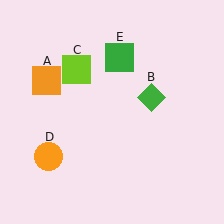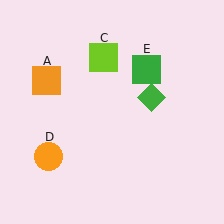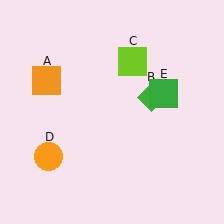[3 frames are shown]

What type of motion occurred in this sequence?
The lime square (object C), green square (object E) rotated clockwise around the center of the scene.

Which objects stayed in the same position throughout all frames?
Orange square (object A) and green diamond (object B) and orange circle (object D) remained stationary.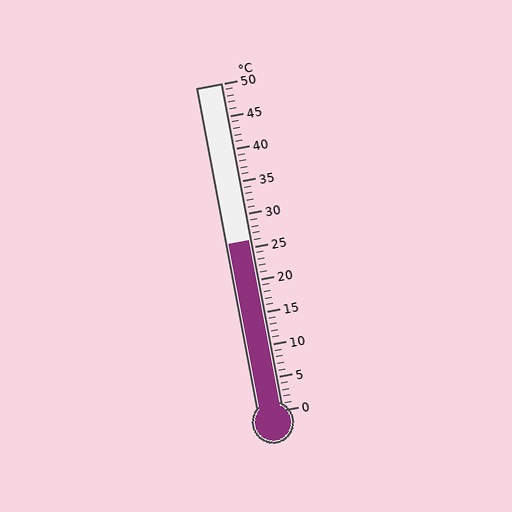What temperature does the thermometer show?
The thermometer shows approximately 26°C.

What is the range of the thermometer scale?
The thermometer scale ranges from 0°C to 50°C.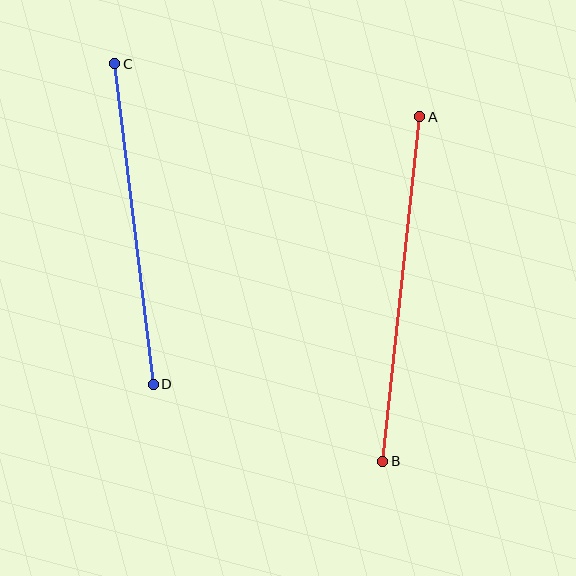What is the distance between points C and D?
The distance is approximately 323 pixels.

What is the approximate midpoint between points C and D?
The midpoint is at approximately (134, 224) pixels.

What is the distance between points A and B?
The distance is approximately 346 pixels.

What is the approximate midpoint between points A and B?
The midpoint is at approximately (401, 289) pixels.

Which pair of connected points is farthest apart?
Points A and B are farthest apart.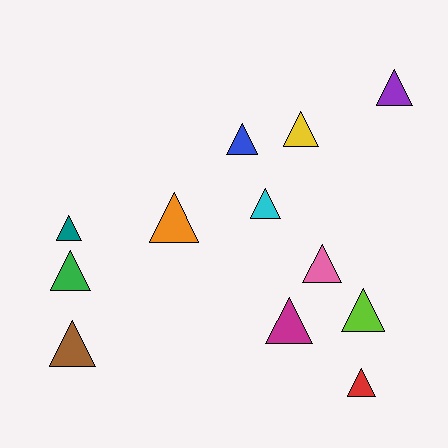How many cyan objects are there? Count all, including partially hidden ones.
There is 1 cyan object.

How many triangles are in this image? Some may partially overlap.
There are 12 triangles.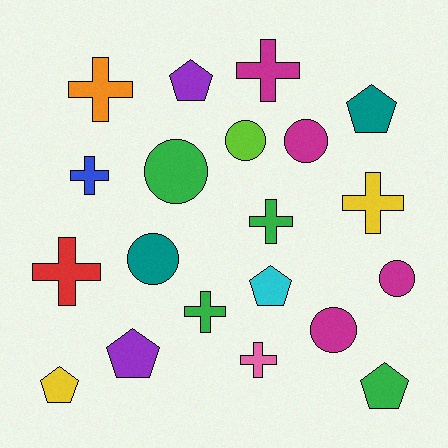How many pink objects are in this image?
There is 1 pink object.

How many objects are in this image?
There are 20 objects.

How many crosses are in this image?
There are 8 crosses.